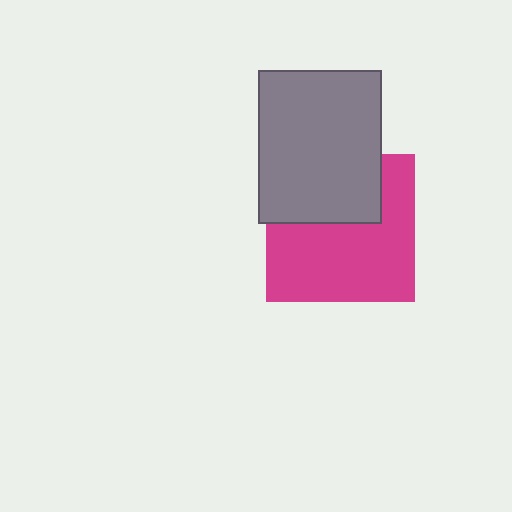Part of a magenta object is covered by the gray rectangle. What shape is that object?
It is a square.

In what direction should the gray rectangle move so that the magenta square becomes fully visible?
The gray rectangle should move up. That is the shortest direction to clear the overlap and leave the magenta square fully visible.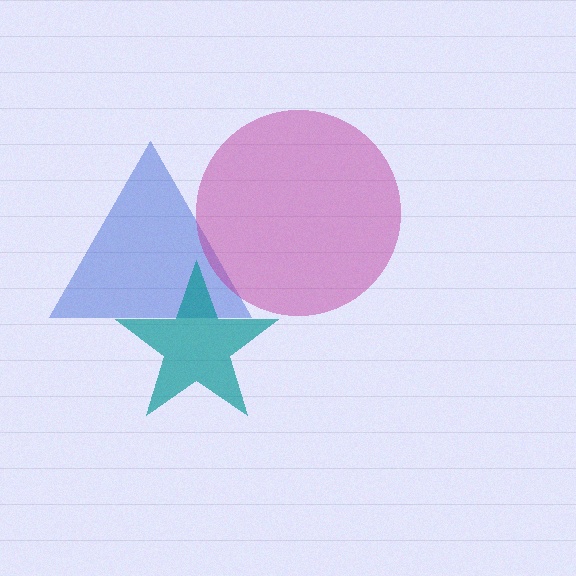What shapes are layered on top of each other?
The layered shapes are: a blue triangle, a teal star, a magenta circle.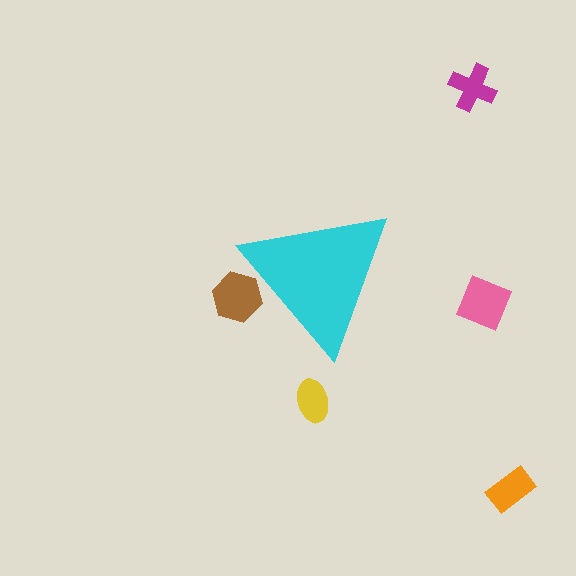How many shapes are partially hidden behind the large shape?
1 shape is partially hidden.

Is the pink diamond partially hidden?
No, the pink diamond is fully visible.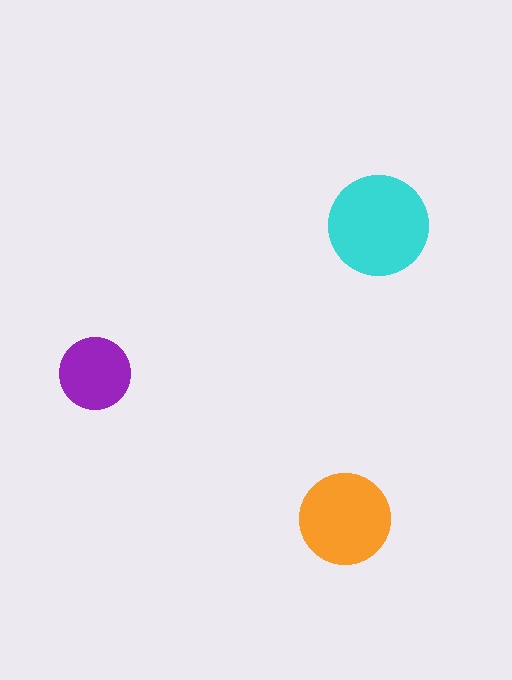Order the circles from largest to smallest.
the cyan one, the orange one, the purple one.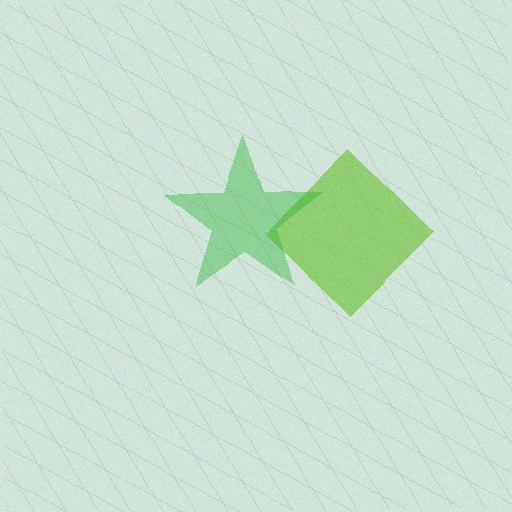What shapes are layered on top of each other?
The layered shapes are: a lime diamond, a green star.